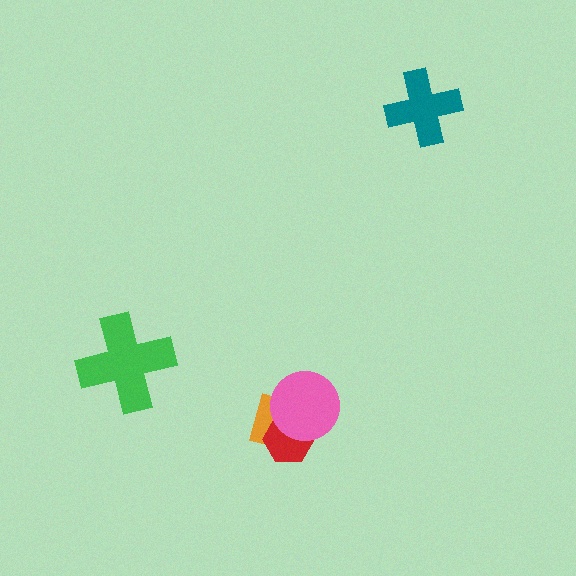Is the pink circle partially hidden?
No, no other shape covers it.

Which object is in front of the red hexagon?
The pink circle is in front of the red hexagon.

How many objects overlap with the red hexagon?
2 objects overlap with the red hexagon.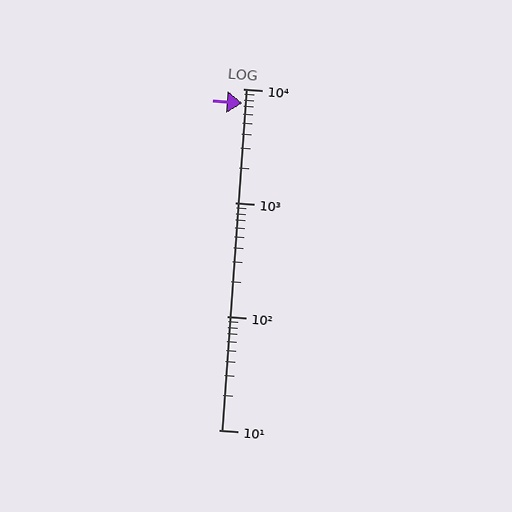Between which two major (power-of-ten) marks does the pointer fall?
The pointer is between 1000 and 10000.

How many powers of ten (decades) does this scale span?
The scale spans 3 decades, from 10 to 10000.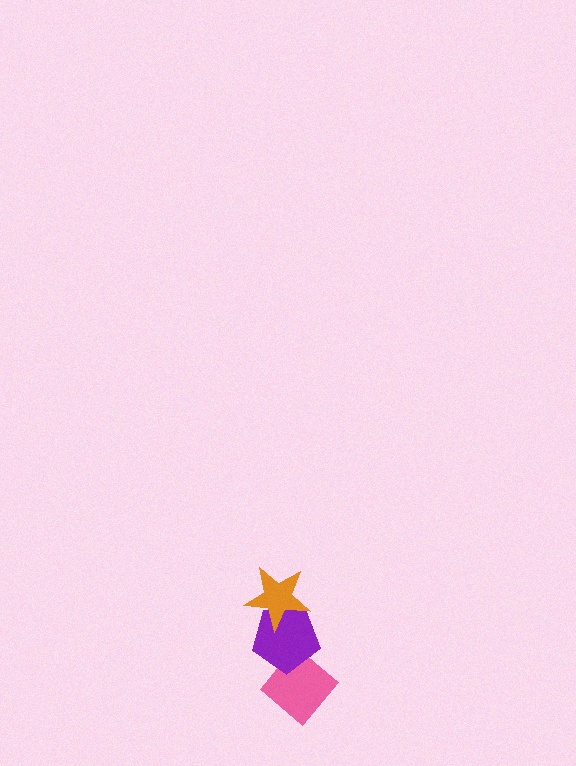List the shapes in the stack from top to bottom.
From top to bottom: the orange star, the purple pentagon, the pink diamond.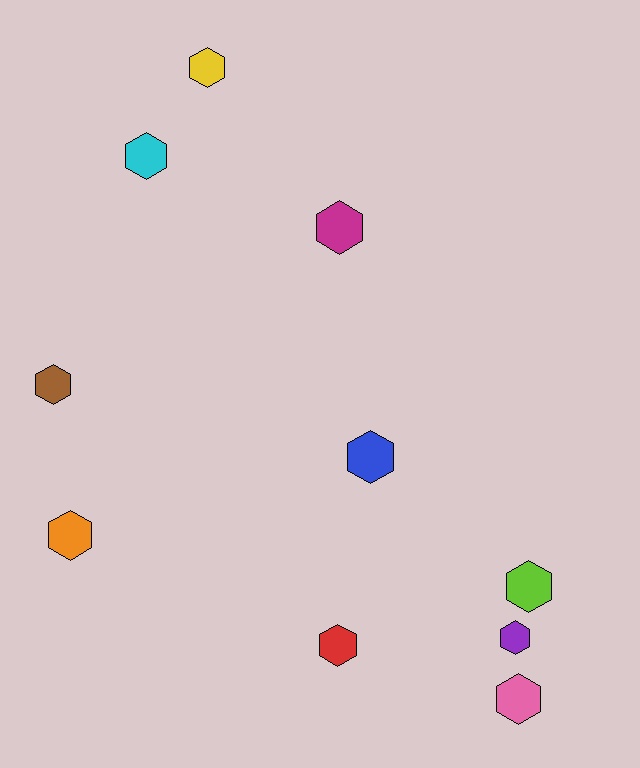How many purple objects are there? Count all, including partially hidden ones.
There is 1 purple object.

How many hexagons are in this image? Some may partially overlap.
There are 10 hexagons.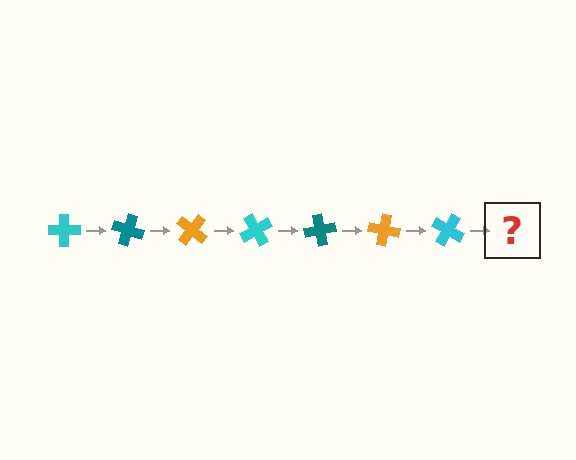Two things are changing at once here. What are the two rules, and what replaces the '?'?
The two rules are that it rotates 20 degrees each step and the color cycles through cyan, teal, and orange. The '?' should be a teal cross, rotated 140 degrees from the start.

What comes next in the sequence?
The next element should be a teal cross, rotated 140 degrees from the start.